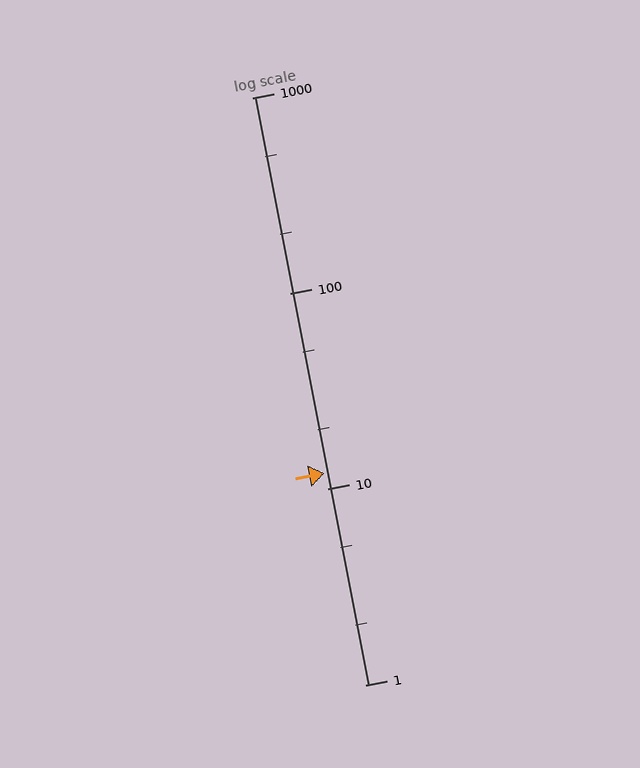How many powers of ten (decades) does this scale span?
The scale spans 3 decades, from 1 to 1000.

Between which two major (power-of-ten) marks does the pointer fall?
The pointer is between 10 and 100.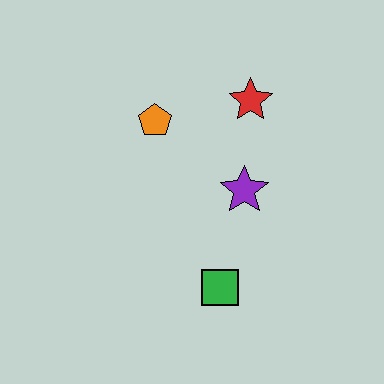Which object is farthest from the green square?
The red star is farthest from the green square.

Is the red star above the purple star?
Yes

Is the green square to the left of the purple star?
Yes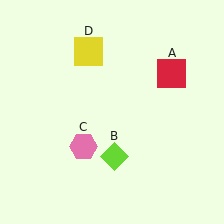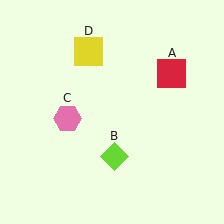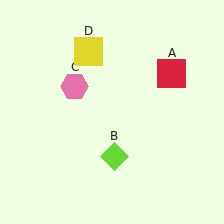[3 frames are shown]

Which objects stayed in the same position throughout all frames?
Red square (object A) and lime diamond (object B) and yellow square (object D) remained stationary.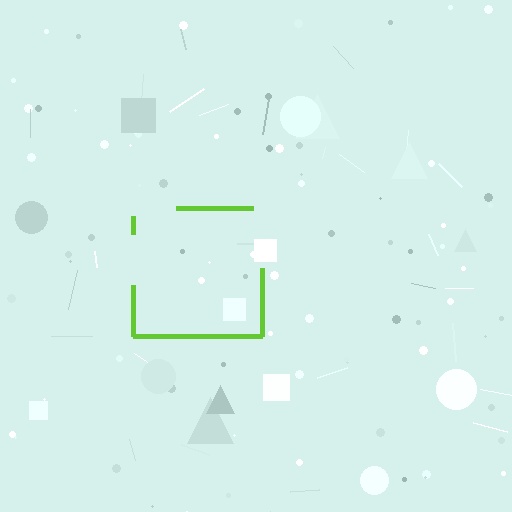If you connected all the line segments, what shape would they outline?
They would outline a square.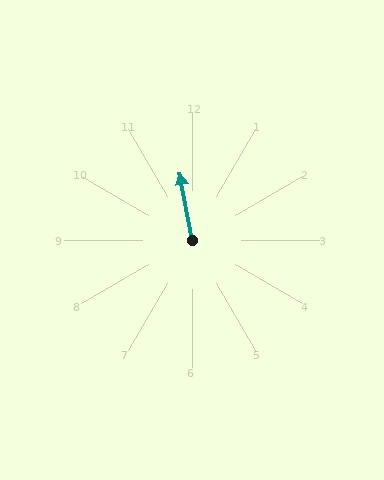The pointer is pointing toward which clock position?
Roughly 12 o'clock.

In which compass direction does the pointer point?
North.